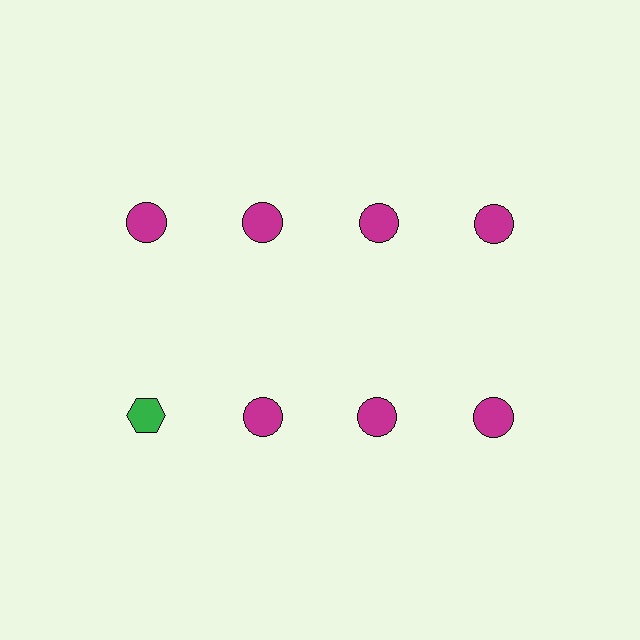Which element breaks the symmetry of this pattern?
The green hexagon in the second row, leftmost column breaks the symmetry. All other shapes are magenta circles.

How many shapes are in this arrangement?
There are 8 shapes arranged in a grid pattern.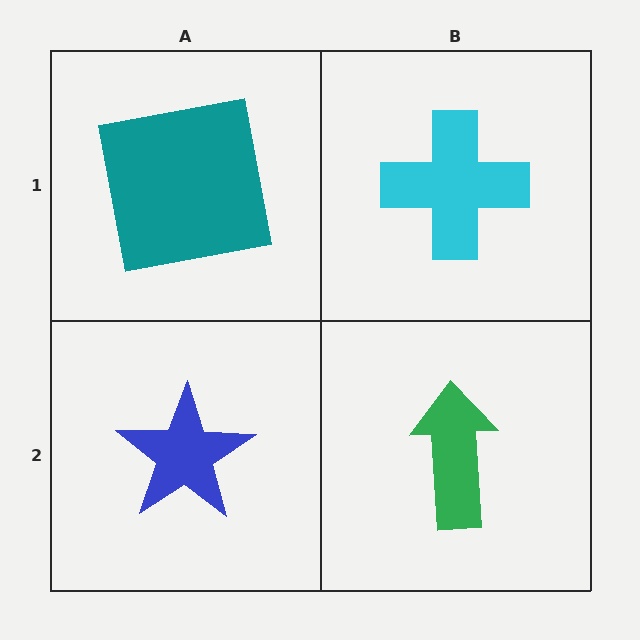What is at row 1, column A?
A teal square.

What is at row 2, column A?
A blue star.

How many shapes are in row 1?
2 shapes.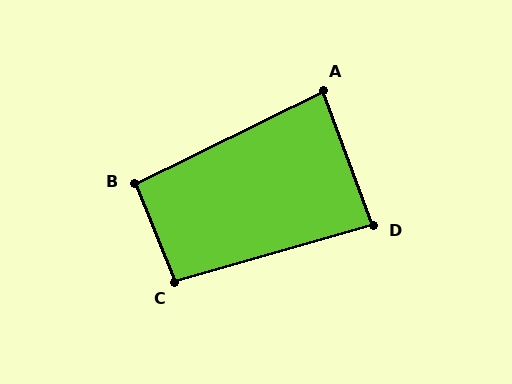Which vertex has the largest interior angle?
C, at approximately 96 degrees.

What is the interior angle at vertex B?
Approximately 94 degrees (approximately right).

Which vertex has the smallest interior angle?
A, at approximately 84 degrees.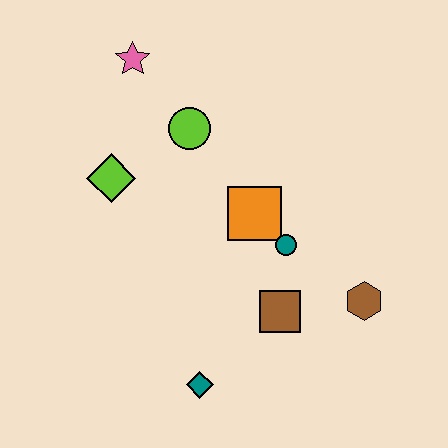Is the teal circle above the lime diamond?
No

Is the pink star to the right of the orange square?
No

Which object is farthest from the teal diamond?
The pink star is farthest from the teal diamond.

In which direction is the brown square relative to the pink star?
The brown square is below the pink star.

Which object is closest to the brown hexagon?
The brown square is closest to the brown hexagon.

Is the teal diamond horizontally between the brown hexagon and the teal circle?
No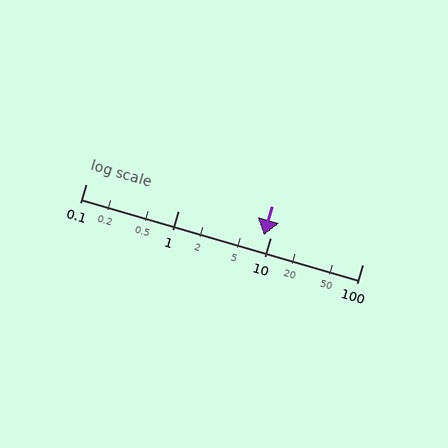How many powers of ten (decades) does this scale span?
The scale spans 3 decades, from 0.1 to 100.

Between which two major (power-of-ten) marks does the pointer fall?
The pointer is between 1 and 10.